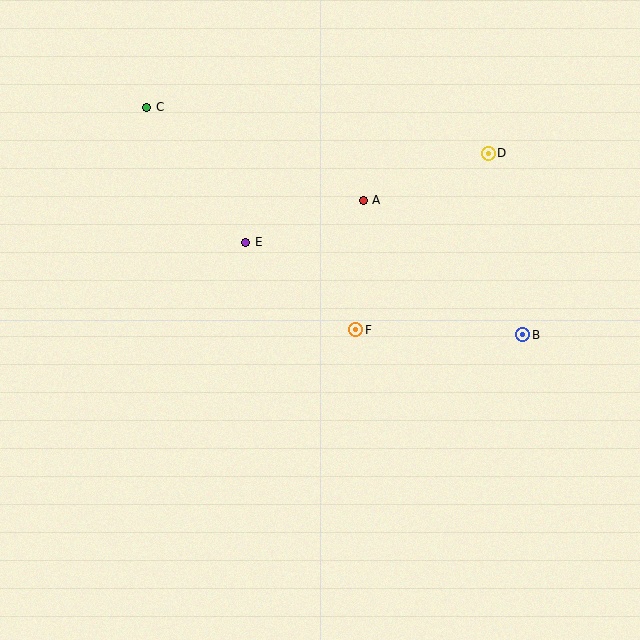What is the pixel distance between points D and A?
The distance between D and A is 133 pixels.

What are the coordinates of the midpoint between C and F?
The midpoint between C and F is at (251, 219).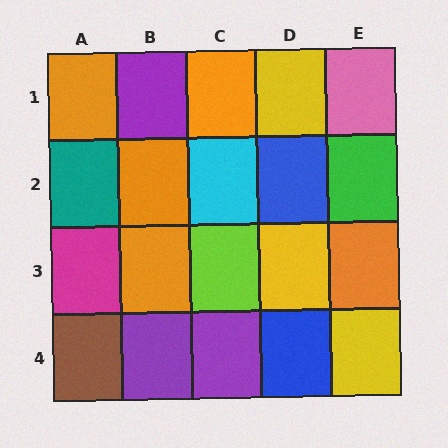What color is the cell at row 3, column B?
Orange.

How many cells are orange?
5 cells are orange.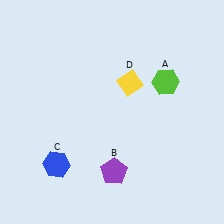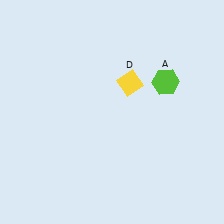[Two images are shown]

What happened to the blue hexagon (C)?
The blue hexagon (C) was removed in Image 2. It was in the bottom-left area of Image 1.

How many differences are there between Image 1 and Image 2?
There are 2 differences between the two images.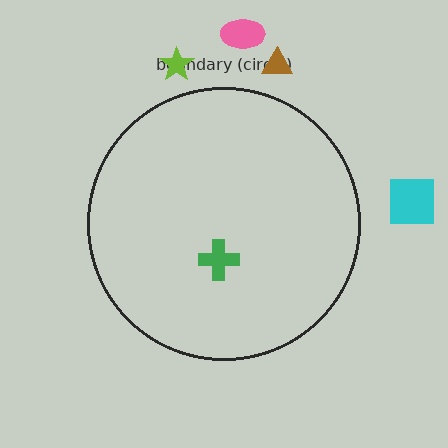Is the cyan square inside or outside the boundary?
Outside.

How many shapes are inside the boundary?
1 inside, 4 outside.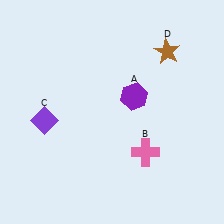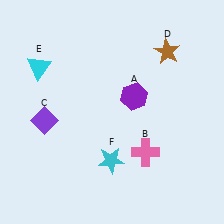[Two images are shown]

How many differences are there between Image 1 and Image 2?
There are 2 differences between the two images.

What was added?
A cyan triangle (E), a cyan star (F) were added in Image 2.